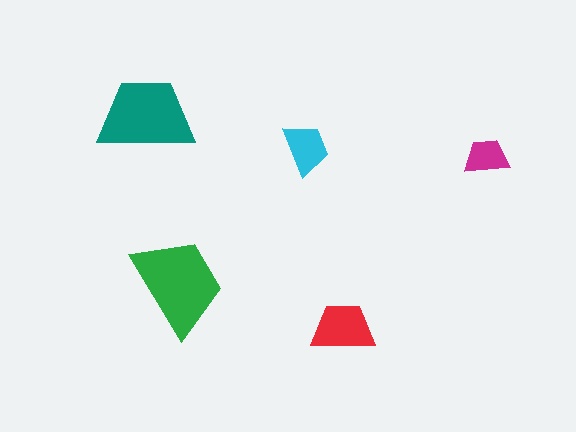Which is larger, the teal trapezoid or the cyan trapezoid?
The teal one.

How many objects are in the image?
There are 5 objects in the image.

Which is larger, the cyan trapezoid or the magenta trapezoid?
The cyan one.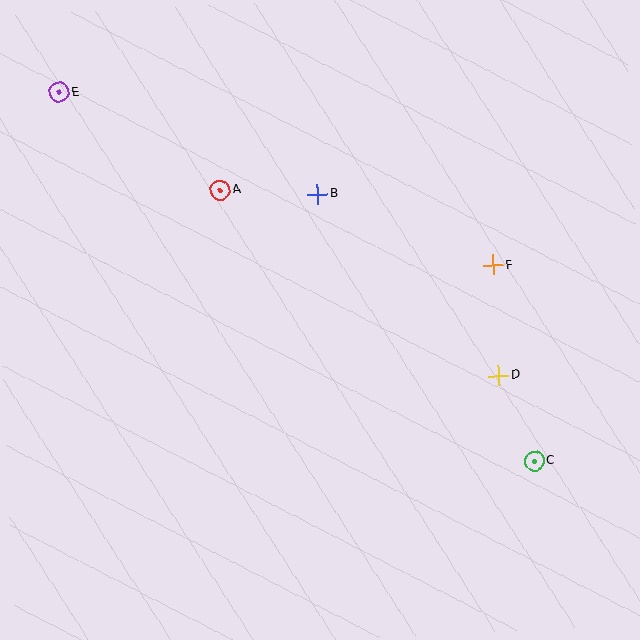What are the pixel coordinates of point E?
Point E is at (59, 92).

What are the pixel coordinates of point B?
Point B is at (317, 194).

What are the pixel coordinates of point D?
Point D is at (499, 376).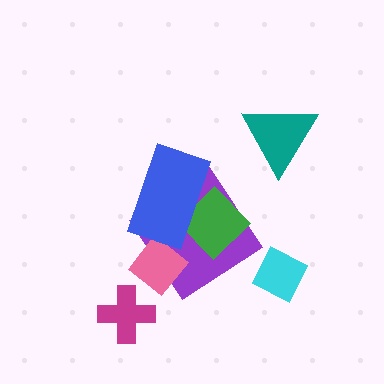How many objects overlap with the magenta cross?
0 objects overlap with the magenta cross.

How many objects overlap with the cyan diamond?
0 objects overlap with the cyan diamond.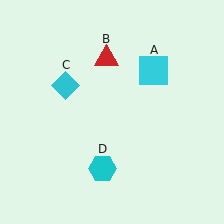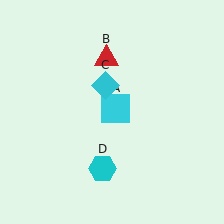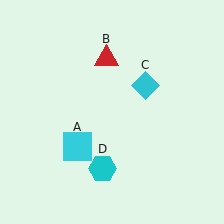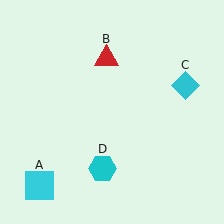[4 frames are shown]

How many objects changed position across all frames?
2 objects changed position: cyan square (object A), cyan diamond (object C).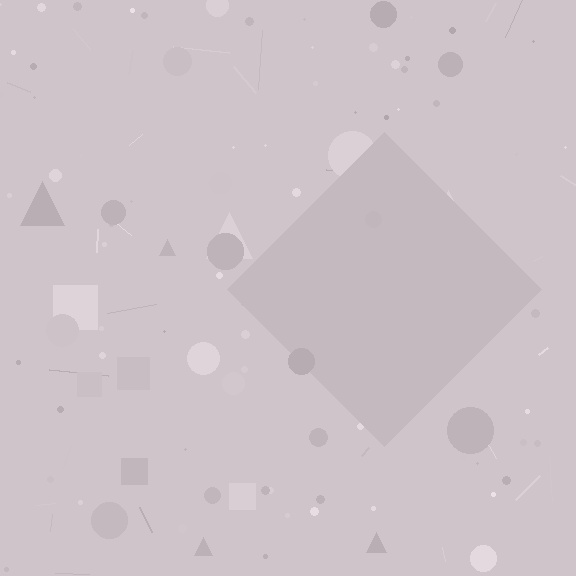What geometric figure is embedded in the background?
A diamond is embedded in the background.